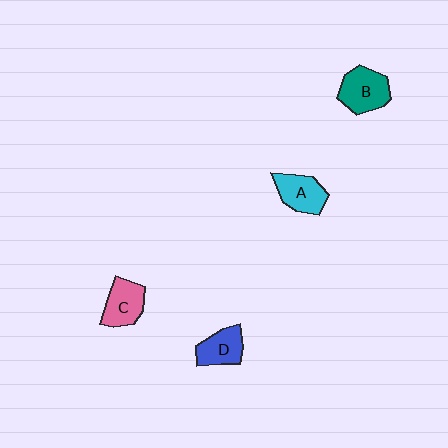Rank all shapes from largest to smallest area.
From largest to smallest: B (teal), C (pink), A (cyan), D (blue).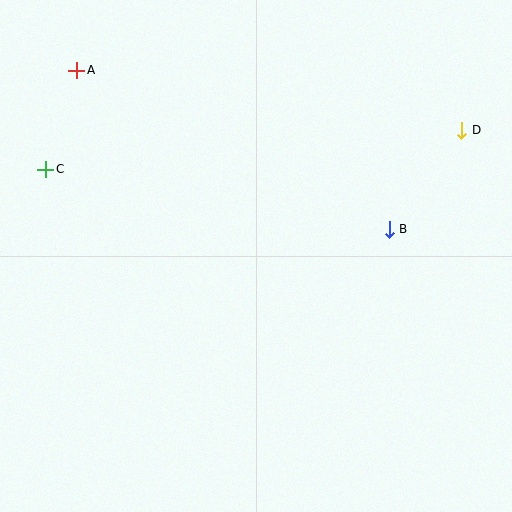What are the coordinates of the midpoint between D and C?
The midpoint between D and C is at (254, 150).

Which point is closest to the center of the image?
Point B at (389, 229) is closest to the center.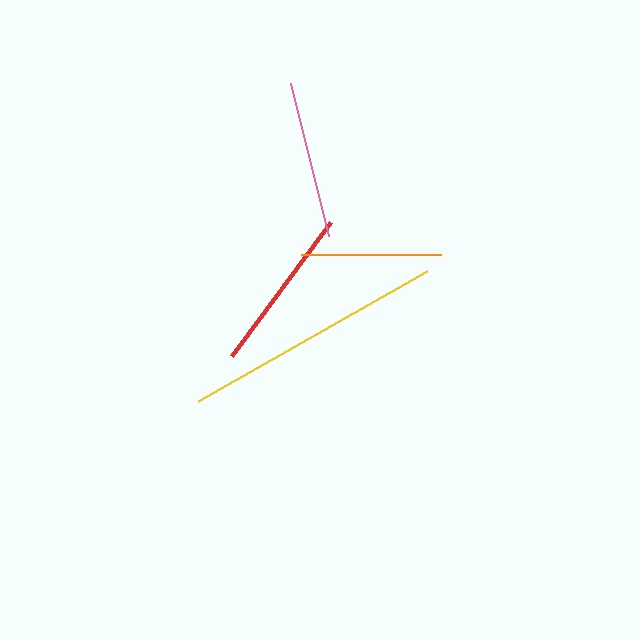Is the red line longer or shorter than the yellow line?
The yellow line is longer than the red line.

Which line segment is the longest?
The yellow line is the longest at approximately 264 pixels.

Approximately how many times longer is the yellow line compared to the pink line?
The yellow line is approximately 1.7 times the length of the pink line.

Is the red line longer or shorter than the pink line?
The red line is longer than the pink line.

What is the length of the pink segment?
The pink segment is approximately 157 pixels long.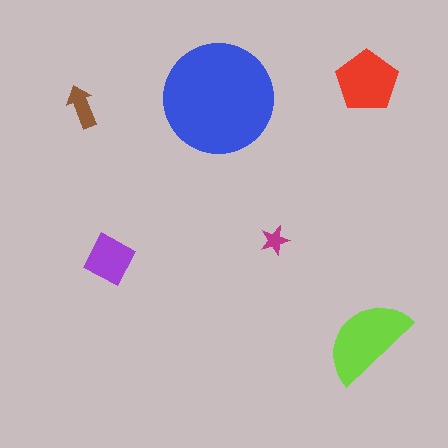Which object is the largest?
The blue circle.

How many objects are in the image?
There are 6 objects in the image.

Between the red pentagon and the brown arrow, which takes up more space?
The red pentagon.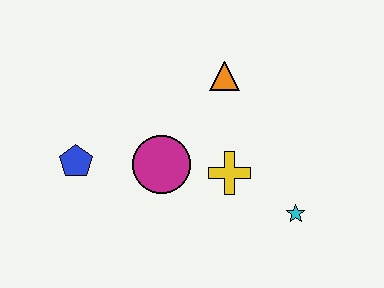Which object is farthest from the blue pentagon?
The cyan star is farthest from the blue pentagon.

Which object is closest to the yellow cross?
The magenta circle is closest to the yellow cross.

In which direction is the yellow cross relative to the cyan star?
The yellow cross is to the left of the cyan star.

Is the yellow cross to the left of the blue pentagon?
No